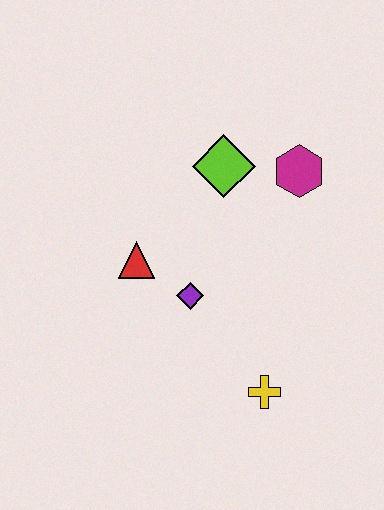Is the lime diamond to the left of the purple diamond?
No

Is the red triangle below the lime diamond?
Yes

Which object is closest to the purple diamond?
The red triangle is closest to the purple diamond.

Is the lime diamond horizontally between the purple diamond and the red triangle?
No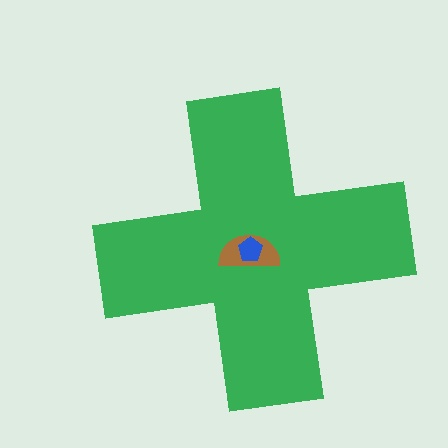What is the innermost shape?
The blue pentagon.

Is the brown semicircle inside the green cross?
Yes.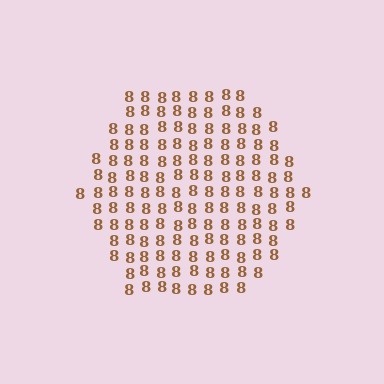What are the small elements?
The small elements are digit 8's.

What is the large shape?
The large shape is a hexagon.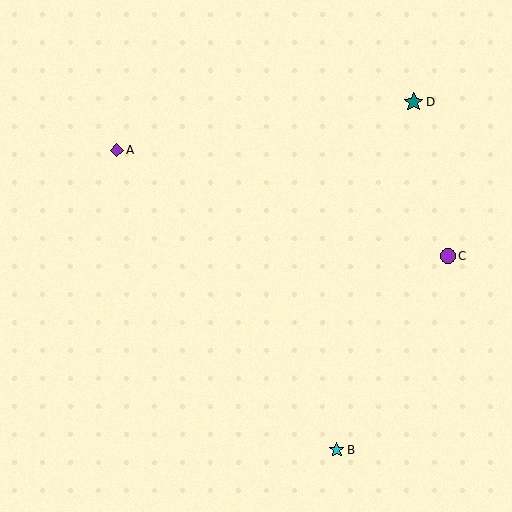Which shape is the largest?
The teal star (labeled D) is the largest.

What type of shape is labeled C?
Shape C is a purple circle.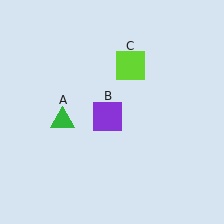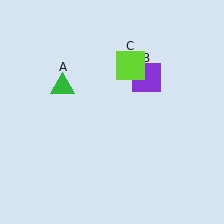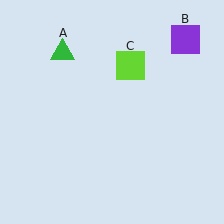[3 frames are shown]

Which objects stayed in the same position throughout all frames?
Lime square (object C) remained stationary.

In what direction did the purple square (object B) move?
The purple square (object B) moved up and to the right.